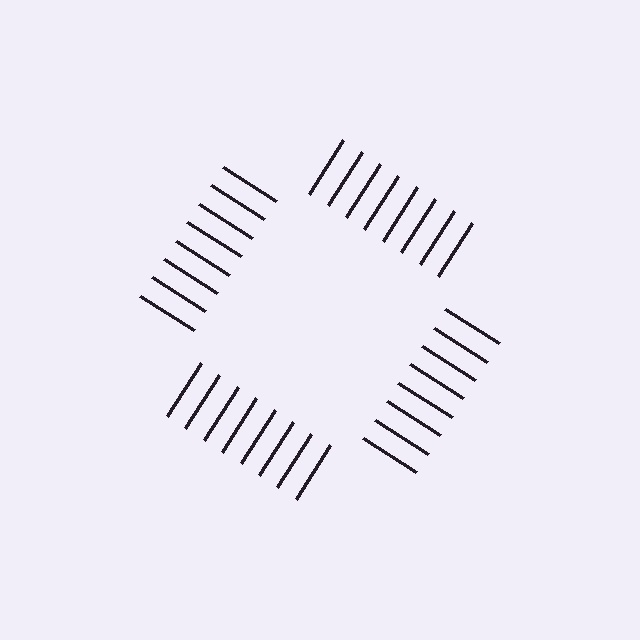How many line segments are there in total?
32 — 8 along each of the 4 edges.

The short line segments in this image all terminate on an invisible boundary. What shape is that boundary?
An illusory square — the line segments terminate on its edges but no continuous stroke is drawn.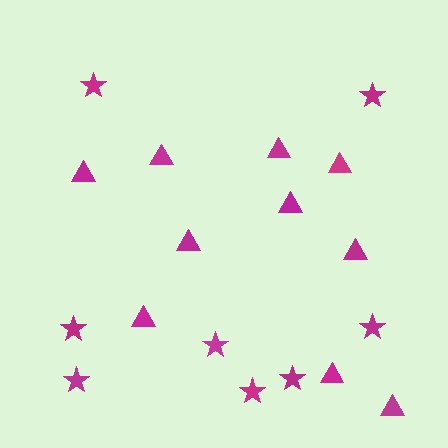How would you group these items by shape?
There are 2 groups: one group of stars (8) and one group of triangles (10).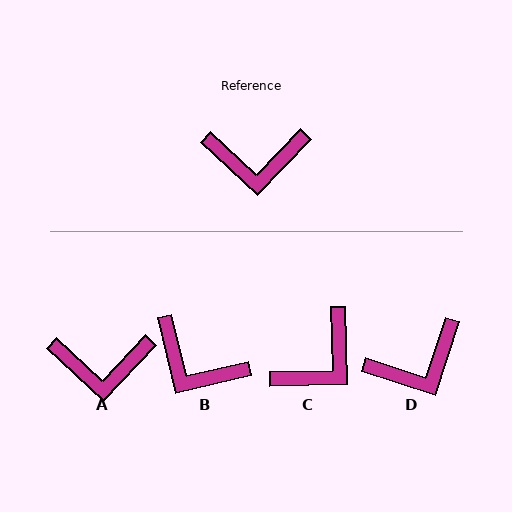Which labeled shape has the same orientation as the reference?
A.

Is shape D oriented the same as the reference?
No, it is off by about 25 degrees.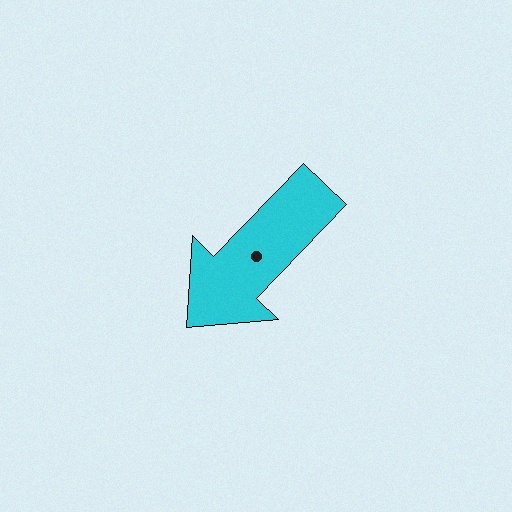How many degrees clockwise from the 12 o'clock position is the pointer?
Approximately 224 degrees.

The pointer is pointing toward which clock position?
Roughly 7 o'clock.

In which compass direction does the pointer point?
Southwest.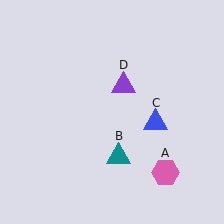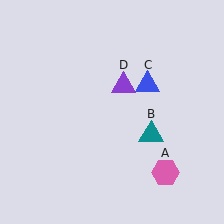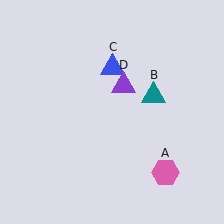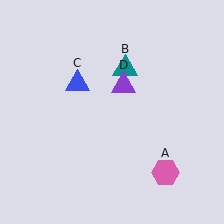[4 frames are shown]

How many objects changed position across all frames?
2 objects changed position: teal triangle (object B), blue triangle (object C).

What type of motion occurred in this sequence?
The teal triangle (object B), blue triangle (object C) rotated counterclockwise around the center of the scene.